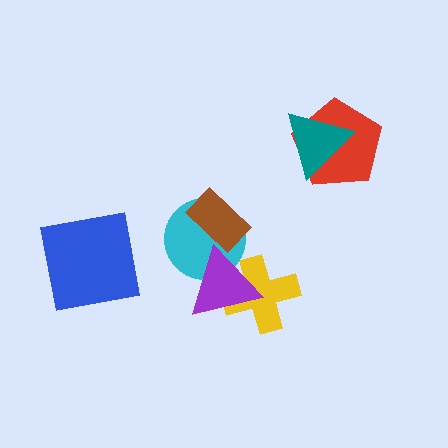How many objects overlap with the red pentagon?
1 object overlaps with the red pentagon.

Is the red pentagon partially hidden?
Yes, it is partially covered by another shape.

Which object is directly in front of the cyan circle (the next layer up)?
The purple triangle is directly in front of the cyan circle.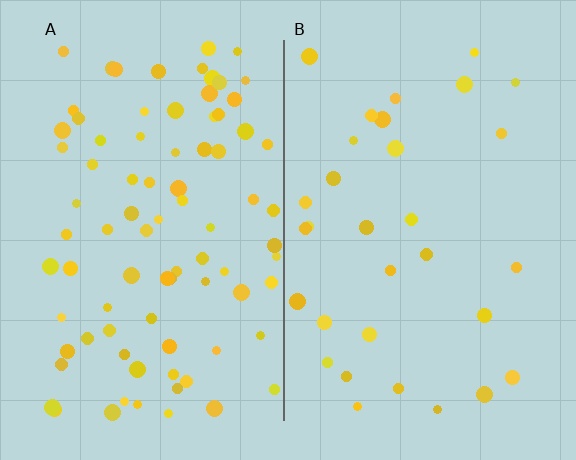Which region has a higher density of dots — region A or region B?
A (the left).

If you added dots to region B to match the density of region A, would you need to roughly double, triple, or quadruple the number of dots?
Approximately triple.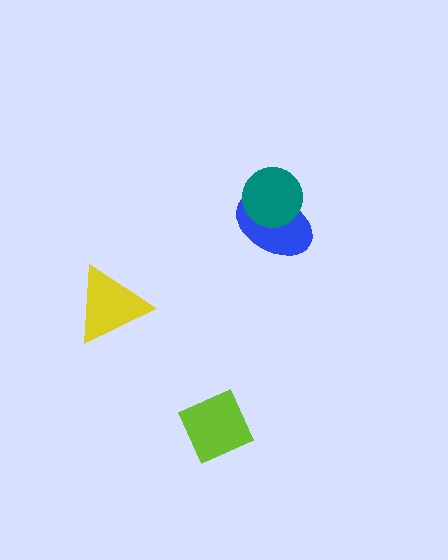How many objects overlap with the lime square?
0 objects overlap with the lime square.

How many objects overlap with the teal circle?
1 object overlaps with the teal circle.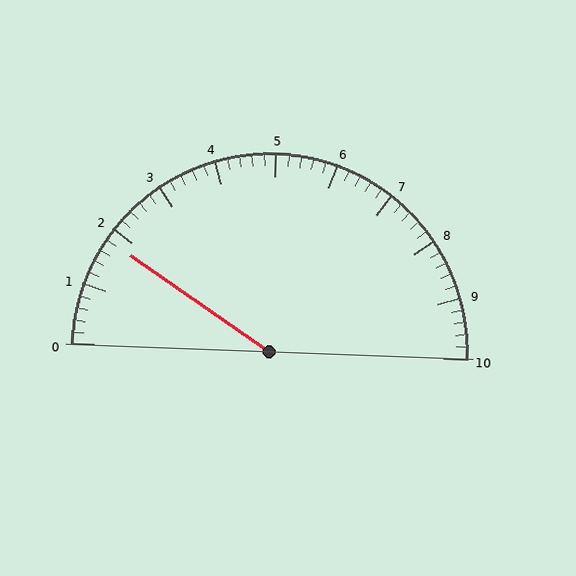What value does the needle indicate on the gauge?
The needle indicates approximately 1.8.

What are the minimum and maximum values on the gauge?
The gauge ranges from 0 to 10.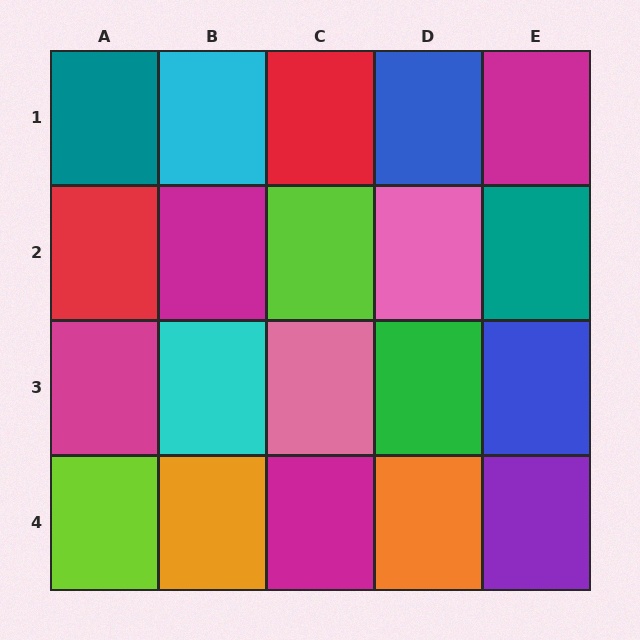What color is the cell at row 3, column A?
Magenta.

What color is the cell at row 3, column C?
Pink.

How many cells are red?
2 cells are red.